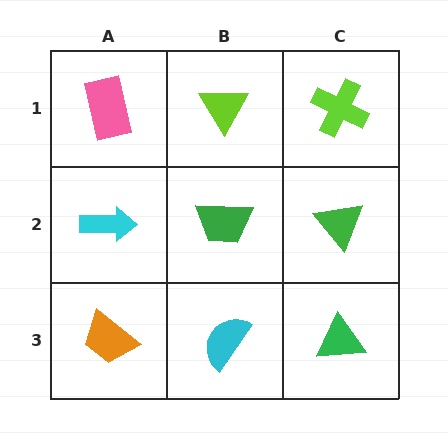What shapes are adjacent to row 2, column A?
A pink rectangle (row 1, column A), an orange trapezoid (row 3, column A), a green trapezoid (row 2, column B).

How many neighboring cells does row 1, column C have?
2.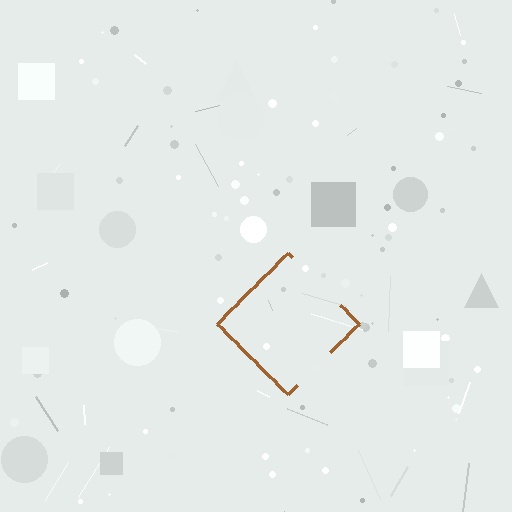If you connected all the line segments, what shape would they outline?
They would outline a diamond.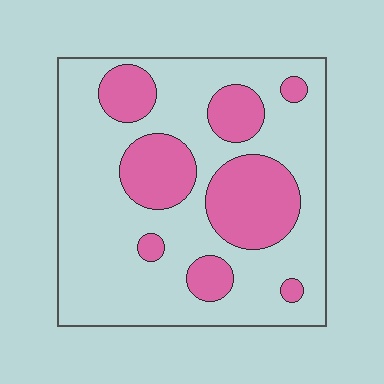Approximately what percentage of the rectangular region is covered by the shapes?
Approximately 30%.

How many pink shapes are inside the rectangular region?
8.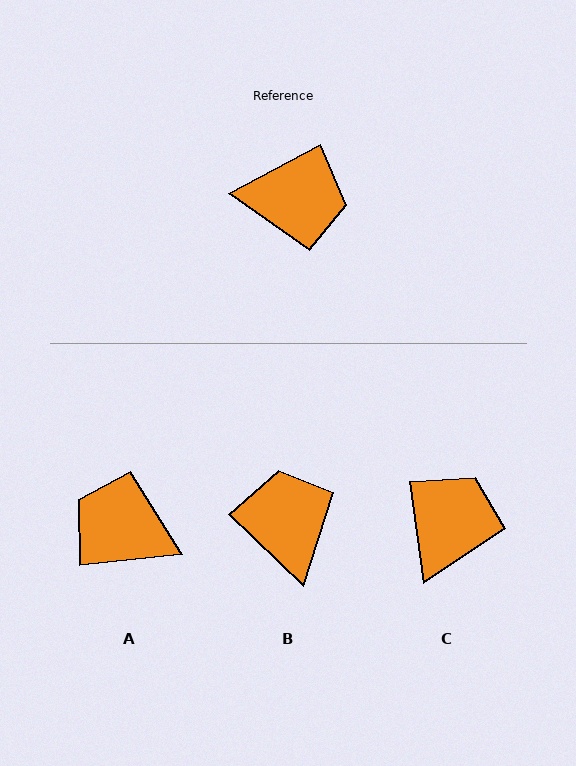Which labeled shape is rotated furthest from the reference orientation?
A, about 158 degrees away.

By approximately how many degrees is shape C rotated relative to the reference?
Approximately 69 degrees counter-clockwise.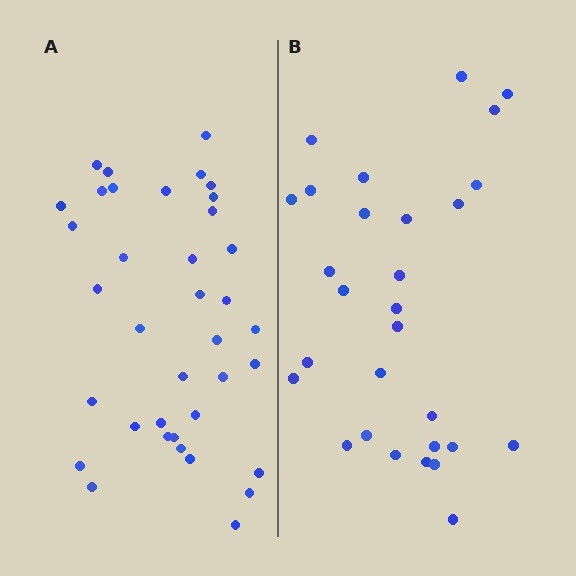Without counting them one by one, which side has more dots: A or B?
Region A (the left region) has more dots.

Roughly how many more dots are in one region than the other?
Region A has roughly 8 or so more dots than region B.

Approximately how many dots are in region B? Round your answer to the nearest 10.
About 30 dots. (The exact count is 29, which rounds to 30.)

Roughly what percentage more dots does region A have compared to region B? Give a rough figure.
About 30% more.